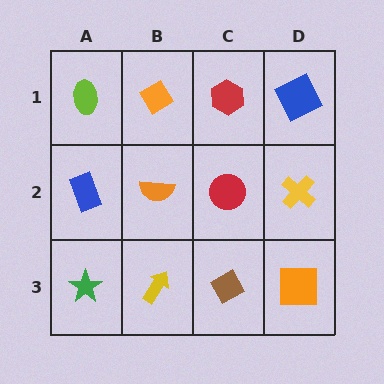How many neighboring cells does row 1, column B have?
3.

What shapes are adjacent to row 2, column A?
A lime ellipse (row 1, column A), a green star (row 3, column A), an orange semicircle (row 2, column B).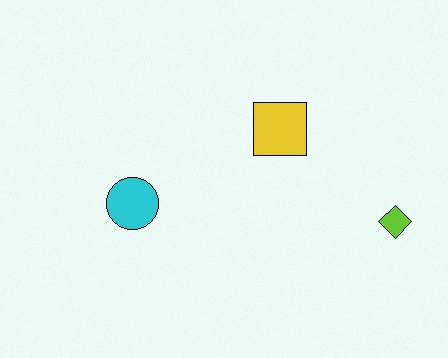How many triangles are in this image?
There are no triangles.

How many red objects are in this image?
There are no red objects.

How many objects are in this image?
There are 3 objects.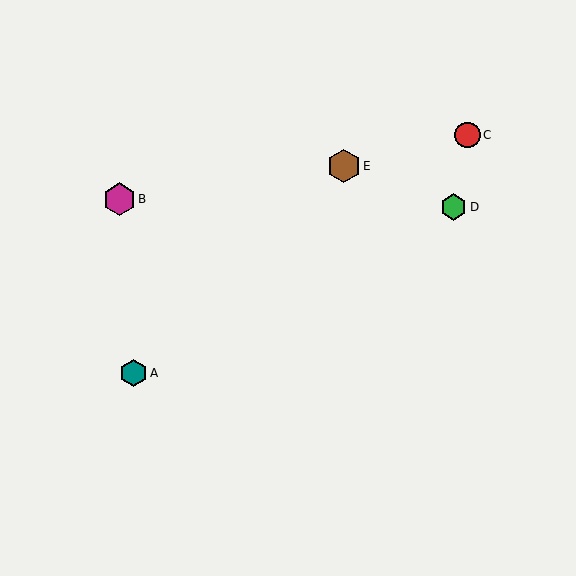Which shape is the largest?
The brown hexagon (labeled E) is the largest.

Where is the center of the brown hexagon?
The center of the brown hexagon is at (344, 166).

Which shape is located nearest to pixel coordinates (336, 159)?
The brown hexagon (labeled E) at (344, 166) is nearest to that location.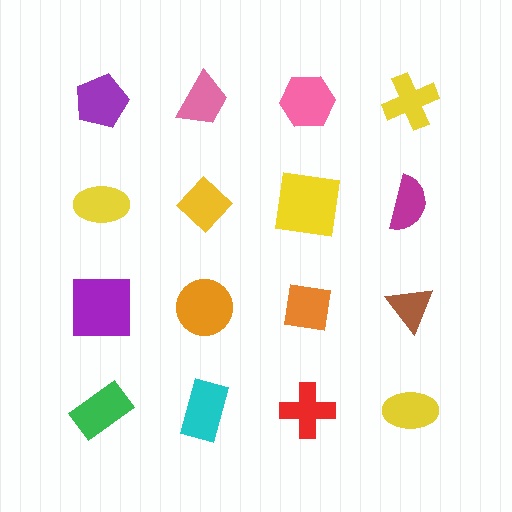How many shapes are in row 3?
4 shapes.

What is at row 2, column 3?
A yellow square.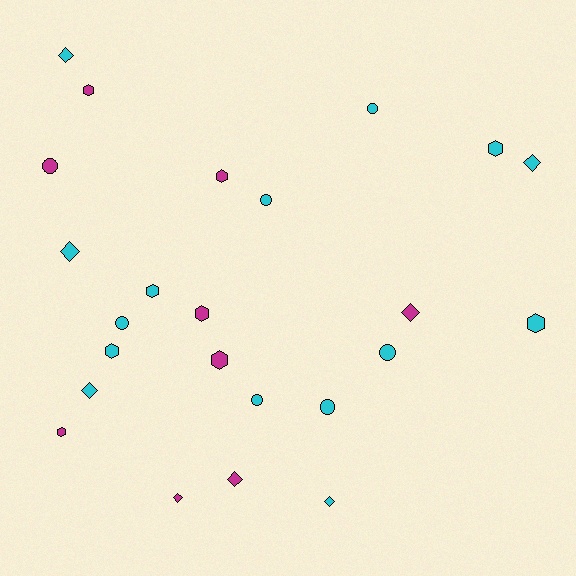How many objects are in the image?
There are 24 objects.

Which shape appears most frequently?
Hexagon, with 9 objects.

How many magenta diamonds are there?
There are 3 magenta diamonds.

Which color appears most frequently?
Cyan, with 15 objects.